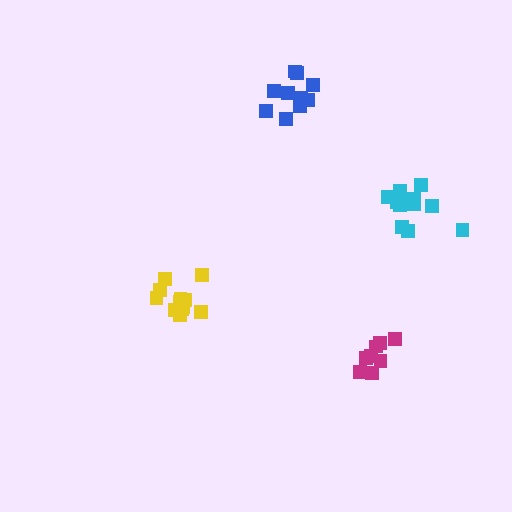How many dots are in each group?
Group 1: 13 dots, Group 2: 11 dots, Group 3: 8 dots, Group 4: 10 dots (42 total).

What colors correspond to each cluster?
The clusters are colored: yellow, cyan, magenta, blue.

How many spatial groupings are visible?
There are 4 spatial groupings.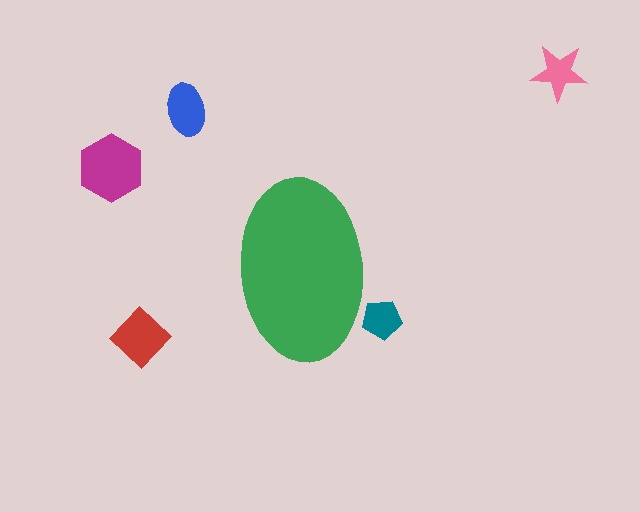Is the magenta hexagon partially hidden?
No, the magenta hexagon is fully visible.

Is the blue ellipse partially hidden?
No, the blue ellipse is fully visible.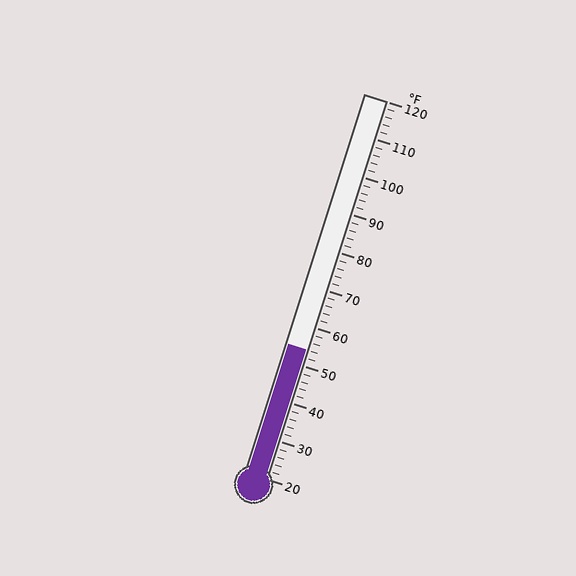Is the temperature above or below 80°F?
The temperature is below 80°F.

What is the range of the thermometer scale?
The thermometer scale ranges from 20°F to 120°F.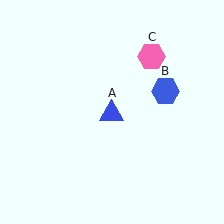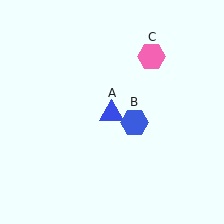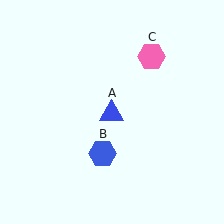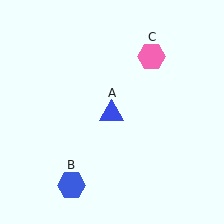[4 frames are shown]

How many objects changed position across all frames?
1 object changed position: blue hexagon (object B).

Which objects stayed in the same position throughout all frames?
Blue triangle (object A) and pink hexagon (object C) remained stationary.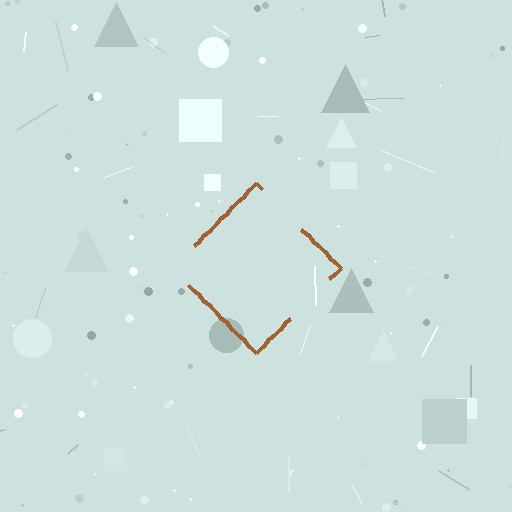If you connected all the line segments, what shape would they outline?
They would outline a diamond.